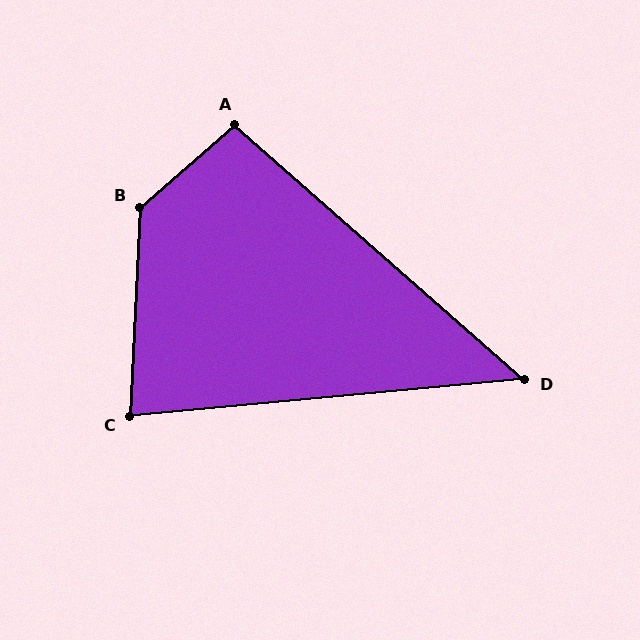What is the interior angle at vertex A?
Approximately 98 degrees (obtuse).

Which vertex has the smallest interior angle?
D, at approximately 47 degrees.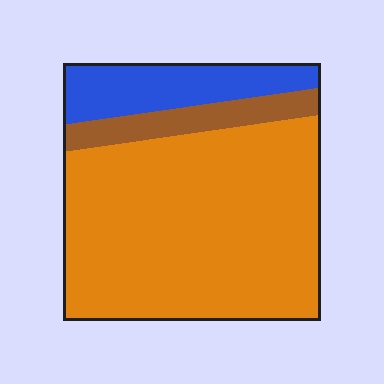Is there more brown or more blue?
Blue.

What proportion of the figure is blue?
Blue takes up between a sixth and a third of the figure.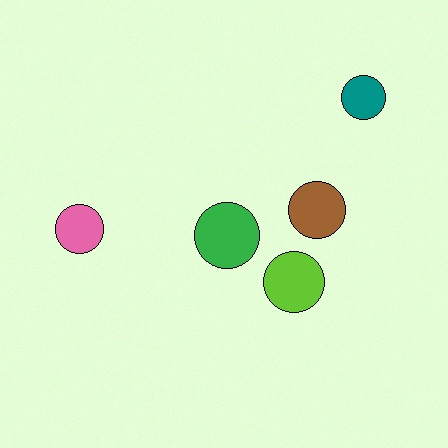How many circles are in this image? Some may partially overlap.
There are 5 circles.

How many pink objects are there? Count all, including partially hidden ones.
There is 1 pink object.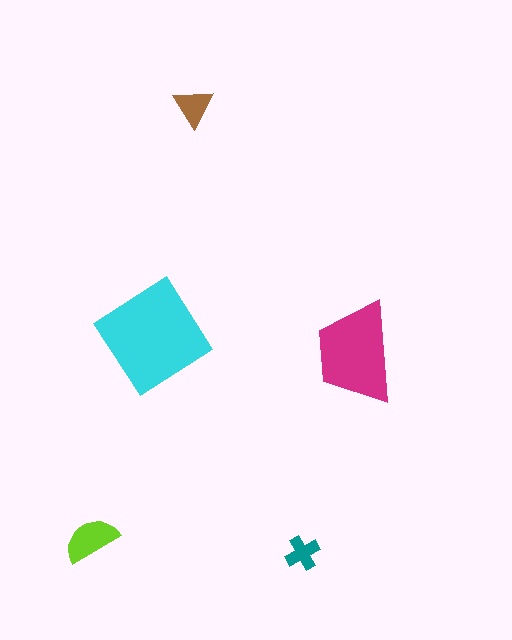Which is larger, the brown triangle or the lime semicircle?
The lime semicircle.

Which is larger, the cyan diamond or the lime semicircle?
The cyan diamond.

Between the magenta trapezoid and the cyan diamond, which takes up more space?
The cyan diamond.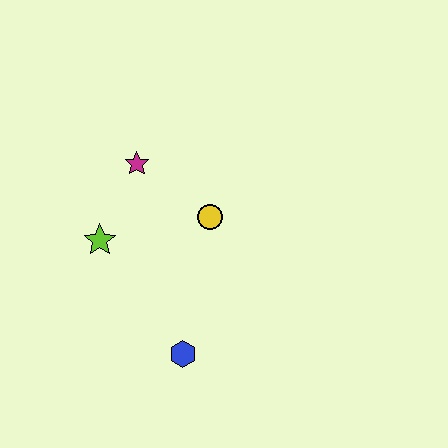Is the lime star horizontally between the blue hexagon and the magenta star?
No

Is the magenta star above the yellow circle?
Yes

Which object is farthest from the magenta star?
The blue hexagon is farthest from the magenta star.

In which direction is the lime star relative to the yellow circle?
The lime star is to the left of the yellow circle.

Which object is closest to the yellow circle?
The magenta star is closest to the yellow circle.